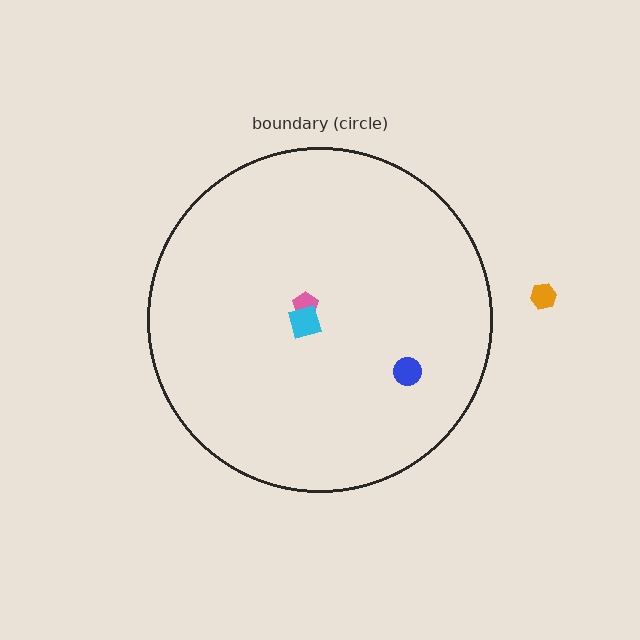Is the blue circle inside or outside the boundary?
Inside.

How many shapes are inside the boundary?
3 inside, 1 outside.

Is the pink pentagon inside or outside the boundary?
Inside.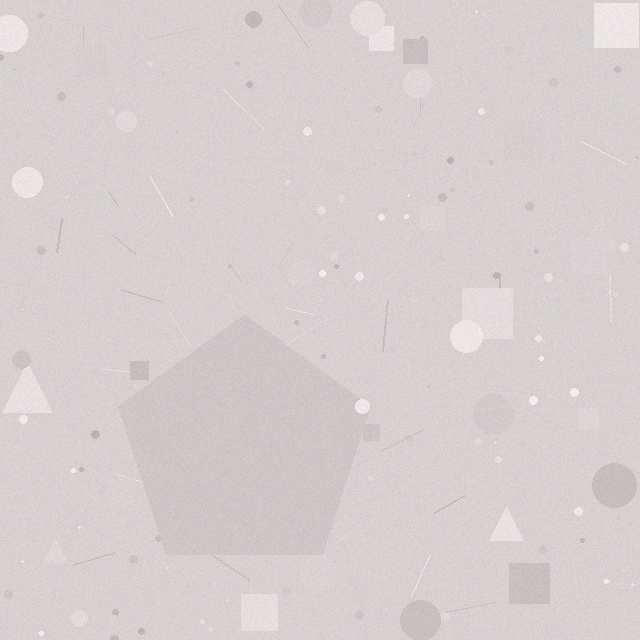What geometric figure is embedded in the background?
A pentagon is embedded in the background.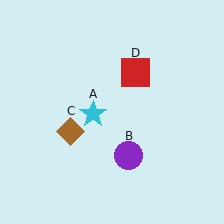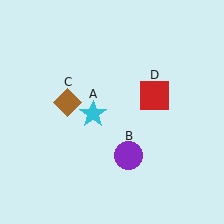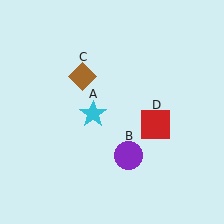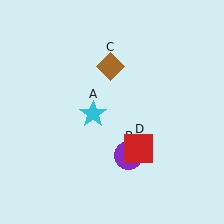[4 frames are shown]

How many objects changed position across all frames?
2 objects changed position: brown diamond (object C), red square (object D).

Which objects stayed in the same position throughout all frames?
Cyan star (object A) and purple circle (object B) remained stationary.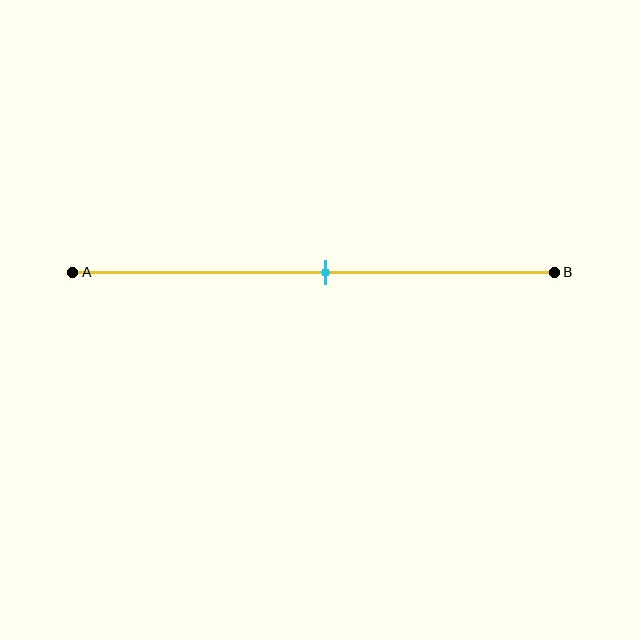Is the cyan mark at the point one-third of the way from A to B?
No, the mark is at about 55% from A, not at the 33% one-third point.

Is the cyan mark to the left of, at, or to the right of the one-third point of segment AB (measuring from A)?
The cyan mark is to the right of the one-third point of segment AB.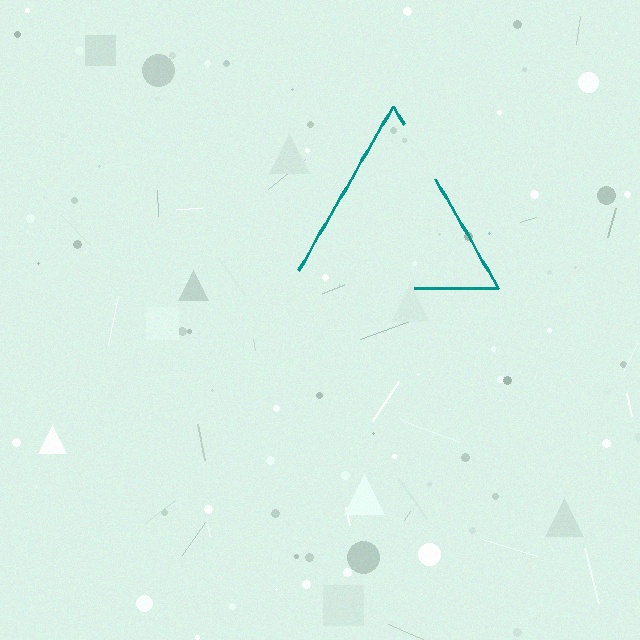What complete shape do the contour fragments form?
The contour fragments form a triangle.